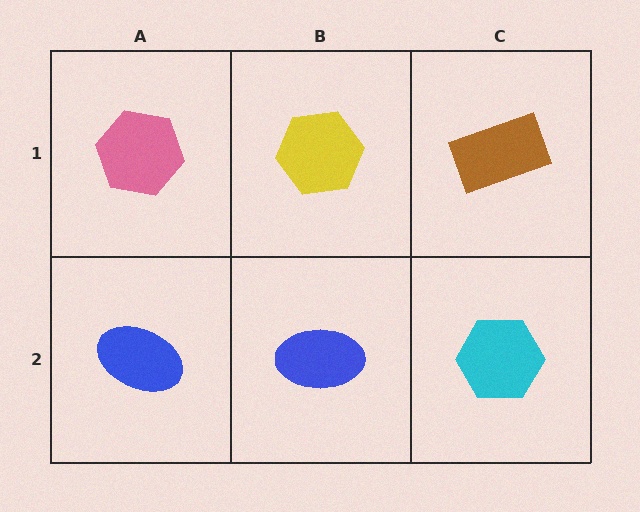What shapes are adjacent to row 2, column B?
A yellow hexagon (row 1, column B), a blue ellipse (row 2, column A), a cyan hexagon (row 2, column C).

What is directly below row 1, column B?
A blue ellipse.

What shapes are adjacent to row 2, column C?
A brown rectangle (row 1, column C), a blue ellipse (row 2, column B).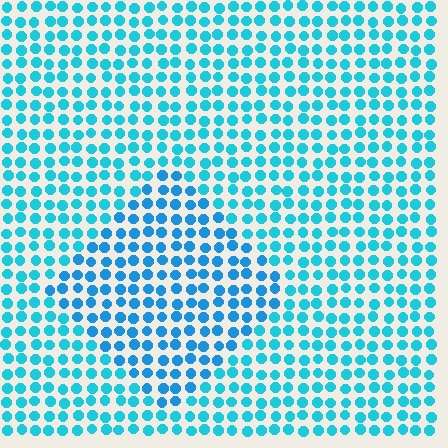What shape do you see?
I see a diamond.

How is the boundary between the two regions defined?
The boundary is defined purely by a slight shift in hue (about 18 degrees). Spacing, size, and orientation are identical on both sides.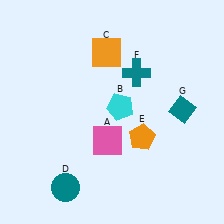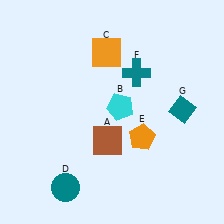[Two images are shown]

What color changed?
The square (A) changed from pink in Image 1 to brown in Image 2.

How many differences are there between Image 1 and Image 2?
There is 1 difference between the two images.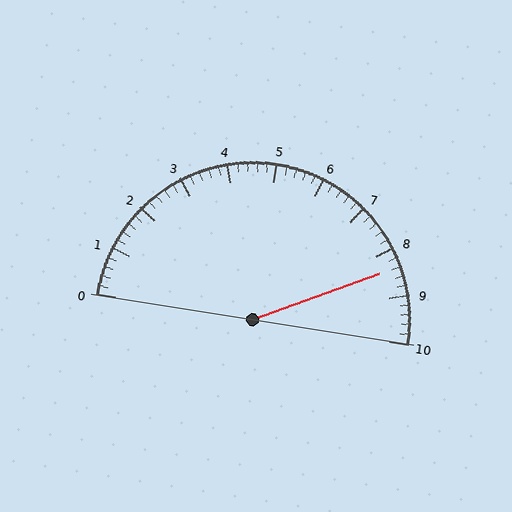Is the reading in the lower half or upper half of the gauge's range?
The reading is in the upper half of the range (0 to 10).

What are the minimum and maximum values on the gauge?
The gauge ranges from 0 to 10.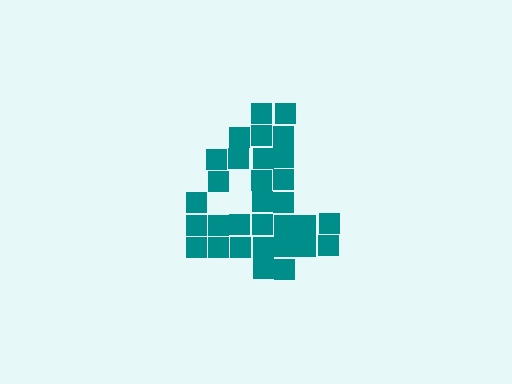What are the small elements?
The small elements are squares.